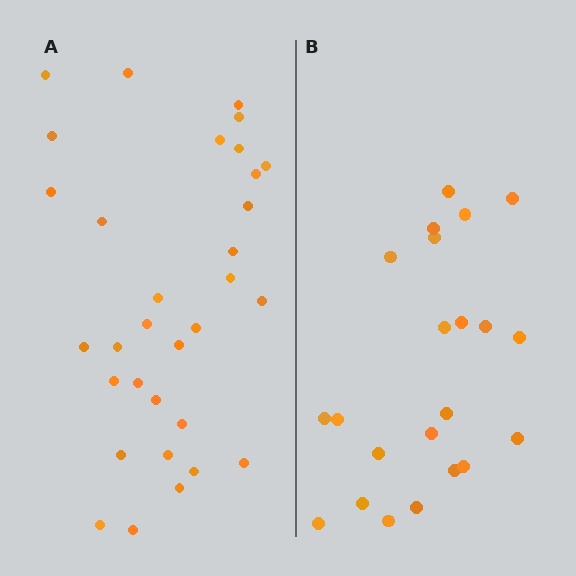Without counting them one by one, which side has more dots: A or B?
Region A (the left region) has more dots.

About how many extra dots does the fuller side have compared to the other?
Region A has roughly 10 or so more dots than region B.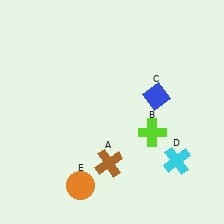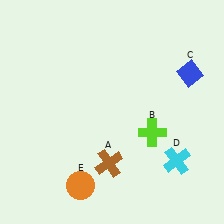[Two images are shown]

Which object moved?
The blue diamond (C) moved right.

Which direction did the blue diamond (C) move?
The blue diamond (C) moved right.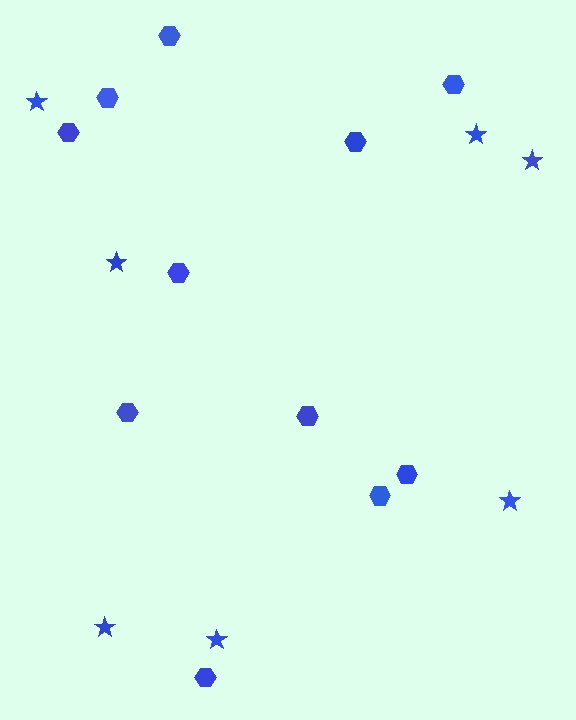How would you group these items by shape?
There are 2 groups: one group of stars (7) and one group of hexagons (11).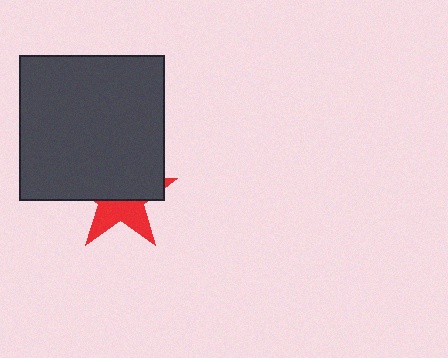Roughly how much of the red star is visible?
A small part of it is visible (roughly 41%).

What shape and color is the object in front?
The object in front is a dark gray square.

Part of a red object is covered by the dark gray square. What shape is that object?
It is a star.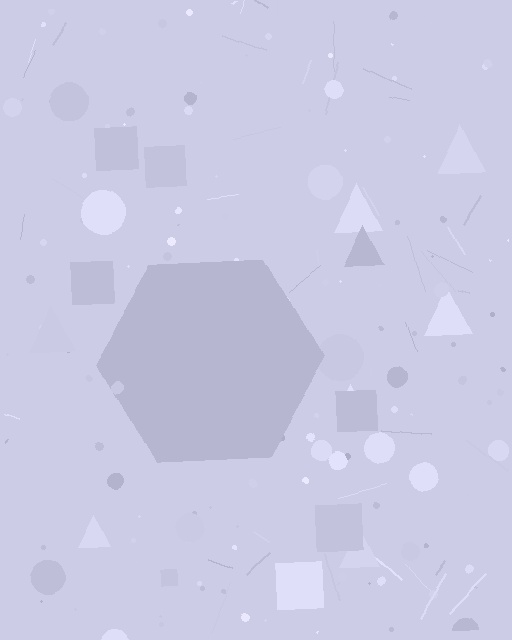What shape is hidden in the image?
A hexagon is hidden in the image.